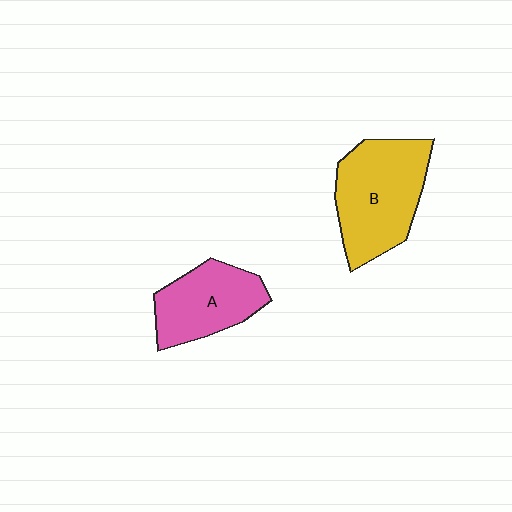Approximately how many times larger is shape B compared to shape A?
Approximately 1.4 times.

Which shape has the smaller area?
Shape A (pink).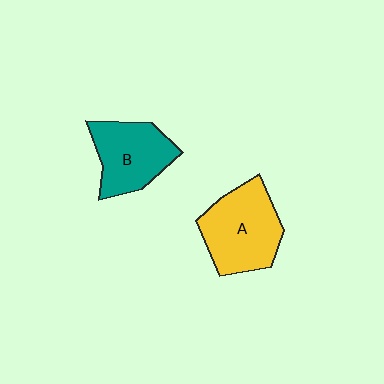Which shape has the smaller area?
Shape B (teal).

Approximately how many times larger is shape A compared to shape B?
Approximately 1.2 times.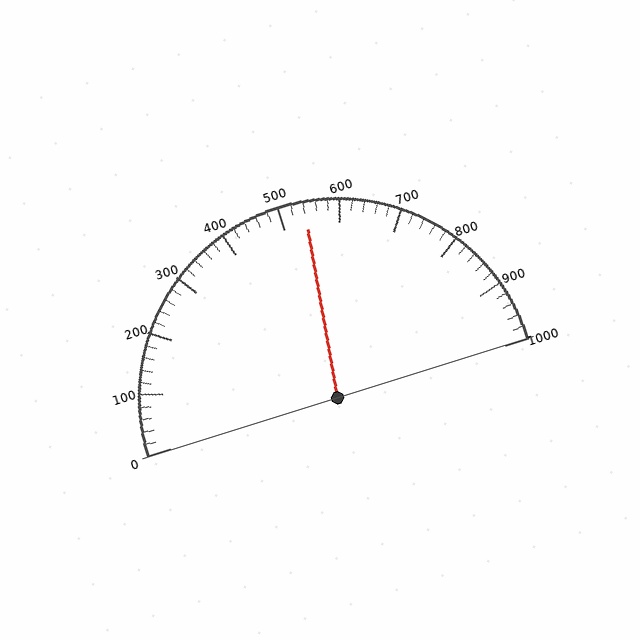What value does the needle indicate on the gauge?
The needle indicates approximately 540.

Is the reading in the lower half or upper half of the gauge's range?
The reading is in the upper half of the range (0 to 1000).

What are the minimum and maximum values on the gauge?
The gauge ranges from 0 to 1000.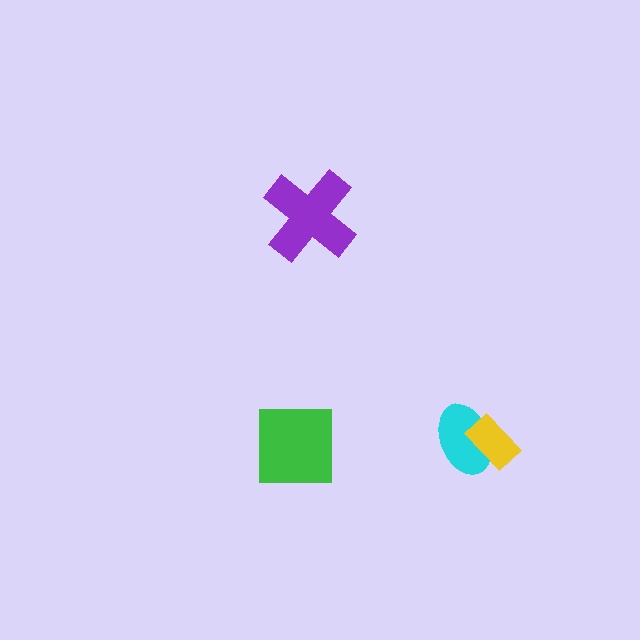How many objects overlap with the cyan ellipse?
1 object overlaps with the cyan ellipse.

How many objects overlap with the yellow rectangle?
1 object overlaps with the yellow rectangle.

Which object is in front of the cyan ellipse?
The yellow rectangle is in front of the cyan ellipse.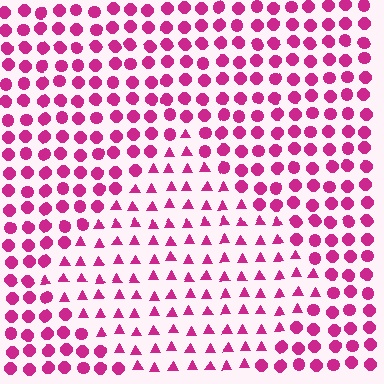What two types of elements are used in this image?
The image uses triangles inside the diamond region and circles outside it.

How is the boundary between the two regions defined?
The boundary is defined by a change in element shape: triangles inside vs. circles outside. All elements share the same color and spacing.